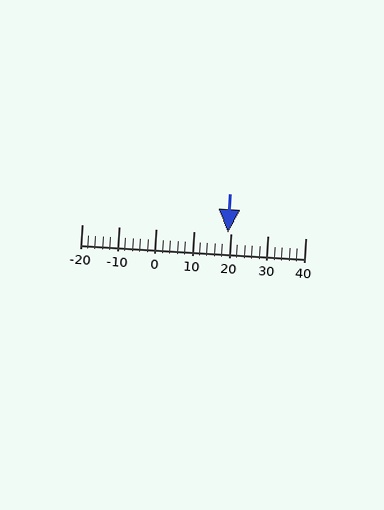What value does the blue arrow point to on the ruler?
The blue arrow points to approximately 19.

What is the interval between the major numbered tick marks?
The major tick marks are spaced 10 units apart.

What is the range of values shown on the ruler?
The ruler shows values from -20 to 40.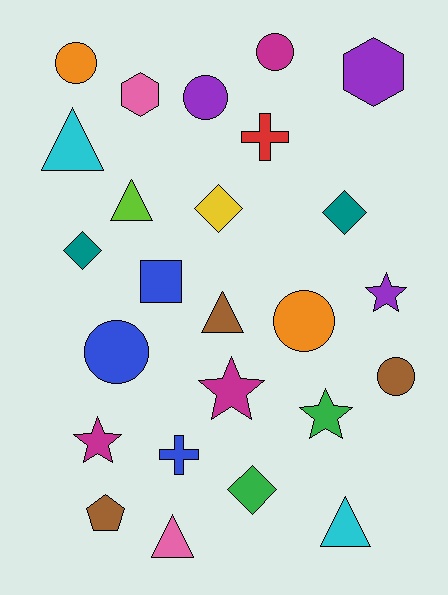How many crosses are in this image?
There are 2 crosses.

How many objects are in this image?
There are 25 objects.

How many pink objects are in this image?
There are 2 pink objects.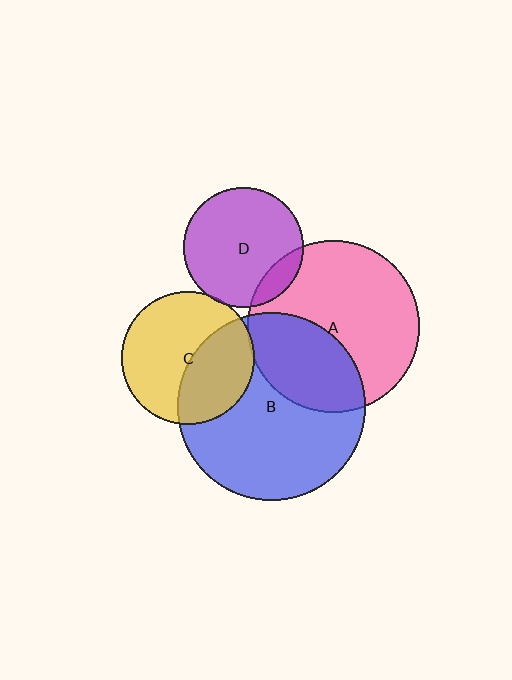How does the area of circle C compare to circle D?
Approximately 1.2 times.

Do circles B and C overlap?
Yes.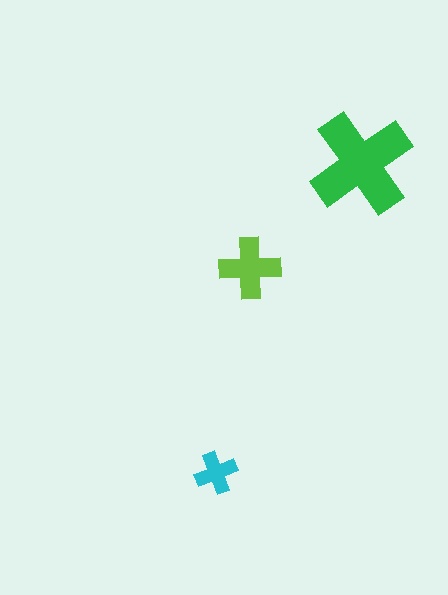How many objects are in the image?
There are 3 objects in the image.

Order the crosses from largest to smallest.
the green one, the lime one, the cyan one.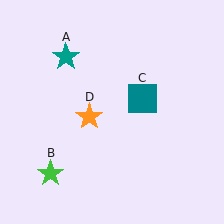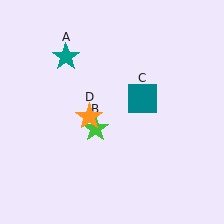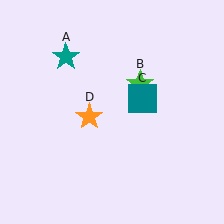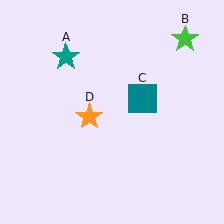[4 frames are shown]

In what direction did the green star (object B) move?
The green star (object B) moved up and to the right.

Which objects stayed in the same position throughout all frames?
Teal star (object A) and teal square (object C) and orange star (object D) remained stationary.